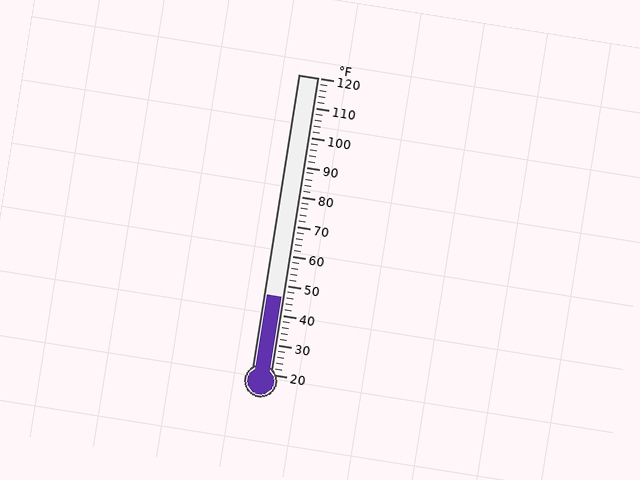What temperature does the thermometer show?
The thermometer shows approximately 46°F.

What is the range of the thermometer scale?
The thermometer scale ranges from 20°F to 120°F.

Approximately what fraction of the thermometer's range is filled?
The thermometer is filled to approximately 25% of its range.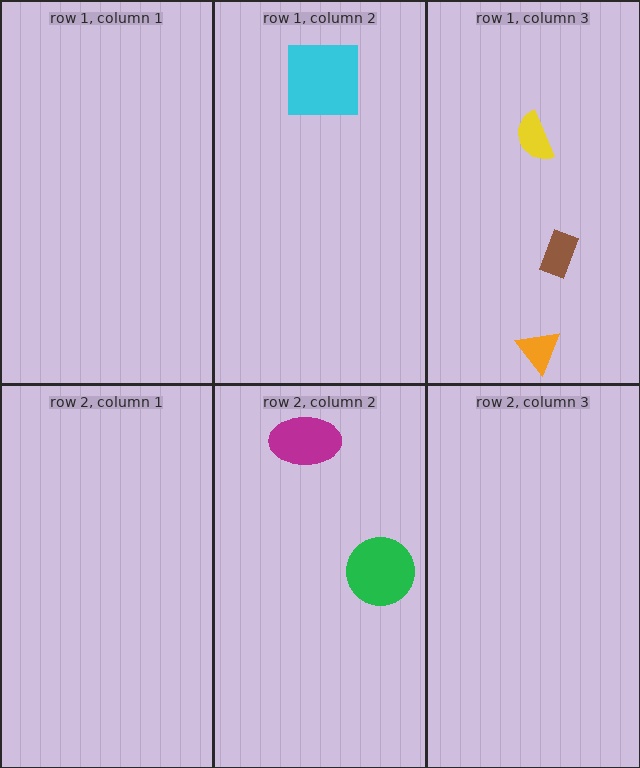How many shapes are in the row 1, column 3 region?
3.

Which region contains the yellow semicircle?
The row 1, column 3 region.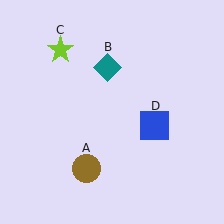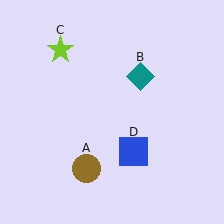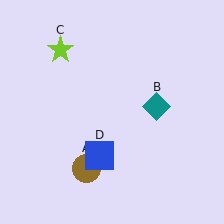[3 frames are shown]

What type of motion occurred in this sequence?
The teal diamond (object B), blue square (object D) rotated clockwise around the center of the scene.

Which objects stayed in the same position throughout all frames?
Brown circle (object A) and lime star (object C) remained stationary.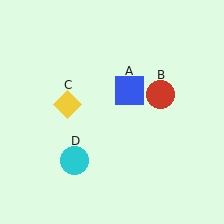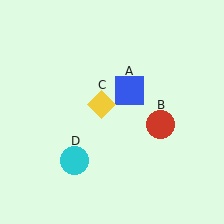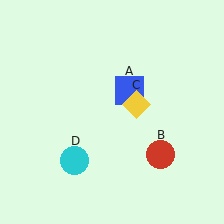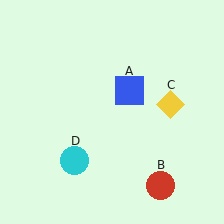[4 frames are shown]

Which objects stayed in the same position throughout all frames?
Blue square (object A) and cyan circle (object D) remained stationary.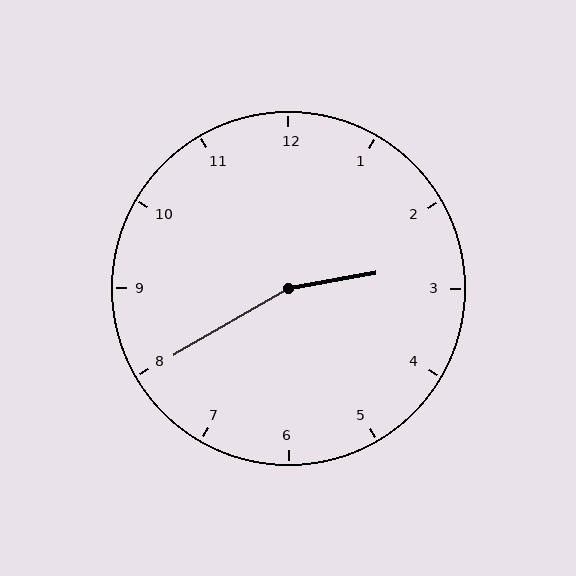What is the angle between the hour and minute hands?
Approximately 160 degrees.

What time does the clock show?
2:40.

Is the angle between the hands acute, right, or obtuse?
It is obtuse.